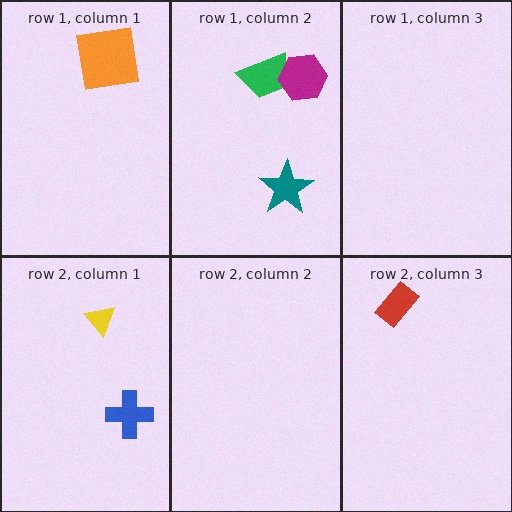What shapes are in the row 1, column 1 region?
The orange square.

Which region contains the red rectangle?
The row 2, column 3 region.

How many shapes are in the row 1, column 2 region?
3.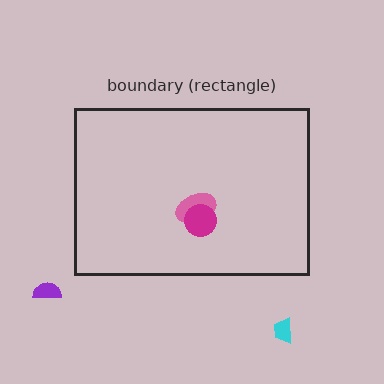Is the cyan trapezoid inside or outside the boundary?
Outside.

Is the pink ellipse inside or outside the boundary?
Inside.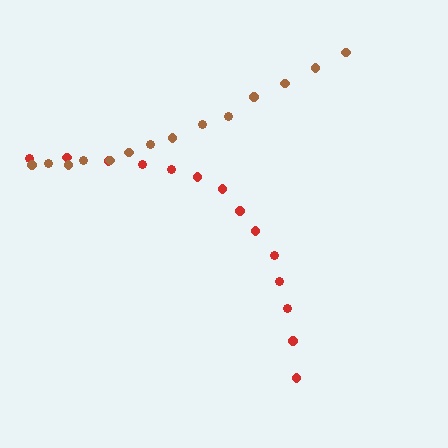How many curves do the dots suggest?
There are 2 distinct paths.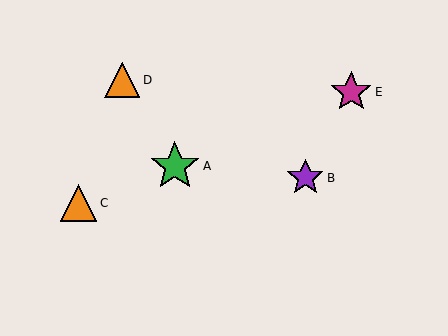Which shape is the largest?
The green star (labeled A) is the largest.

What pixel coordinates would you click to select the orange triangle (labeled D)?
Click at (122, 80) to select the orange triangle D.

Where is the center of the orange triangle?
The center of the orange triangle is at (79, 203).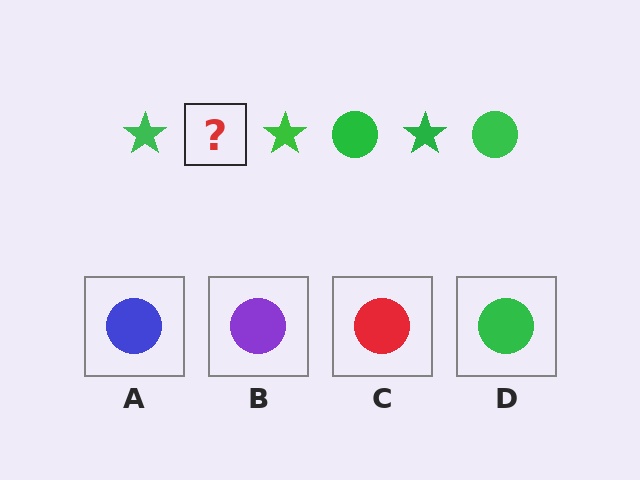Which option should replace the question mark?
Option D.